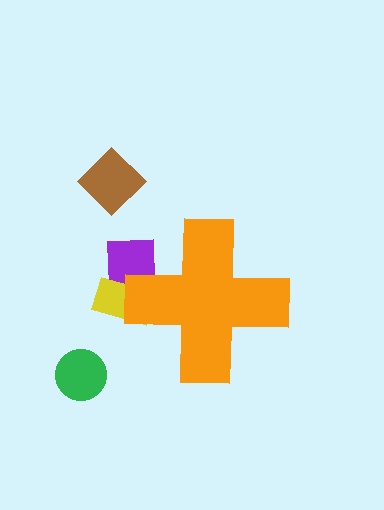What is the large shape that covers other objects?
An orange cross.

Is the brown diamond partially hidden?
No, the brown diamond is fully visible.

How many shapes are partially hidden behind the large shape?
2 shapes are partially hidden.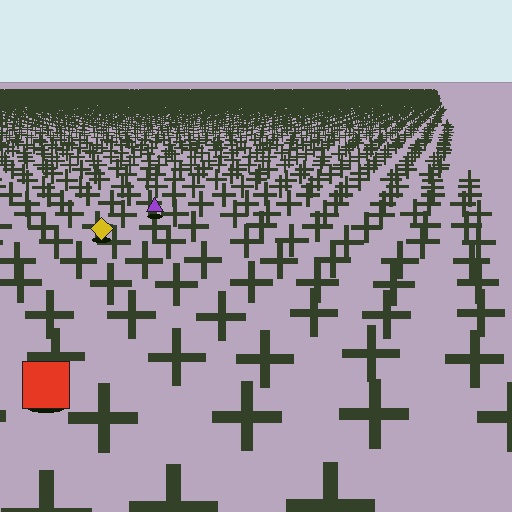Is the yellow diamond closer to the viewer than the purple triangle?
Yes. The yellow diamond is closer — you can tell from the texture gradient: the ground texture is coarser near it.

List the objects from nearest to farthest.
From nearest to farthest: the red square, the yellow diamond, the purple triangle.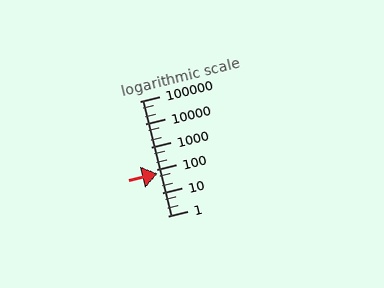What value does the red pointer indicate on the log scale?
The pointer indicates approximately 68.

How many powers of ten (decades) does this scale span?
The scale spans 5 decades, from 1 to 100000.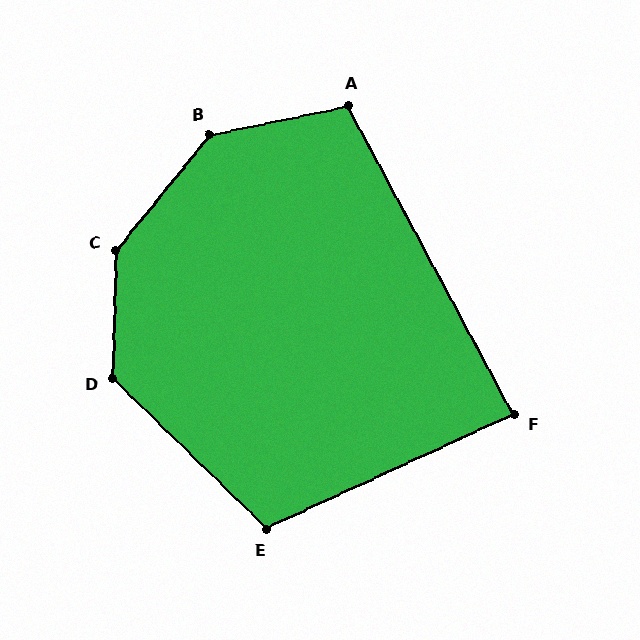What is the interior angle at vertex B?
Approximately 141 degrees (obtuse).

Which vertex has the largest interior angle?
C, at approximately 143 degrees.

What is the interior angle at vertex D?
Approximately 133 degrees (obtuse).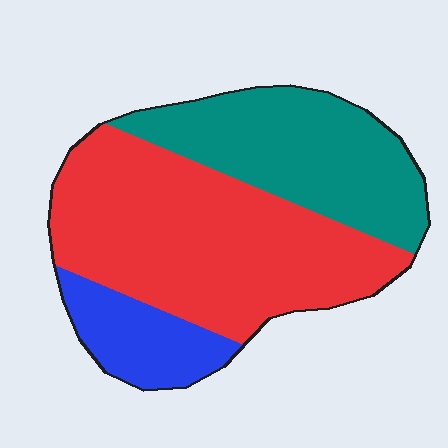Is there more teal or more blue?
Teal.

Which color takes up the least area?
Blue, at roughly 15%.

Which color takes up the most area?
Red, at roughly 55%.